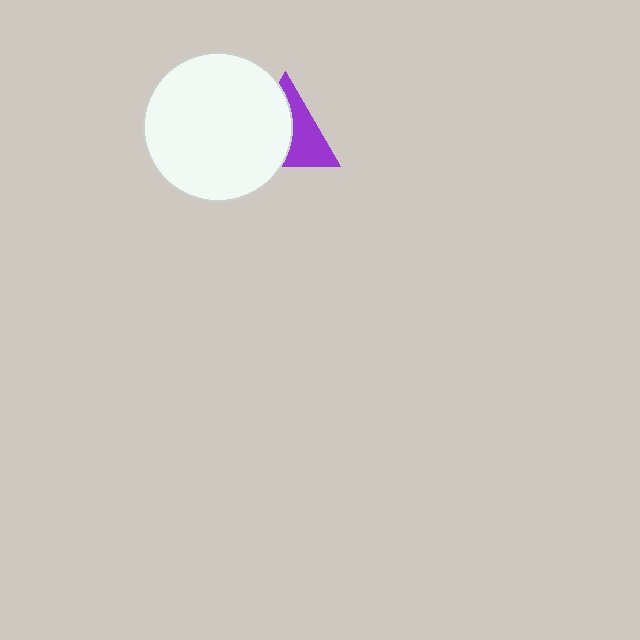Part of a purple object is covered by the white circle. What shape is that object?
It is a triangle.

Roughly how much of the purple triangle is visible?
About half of it is visible (roughly 46%).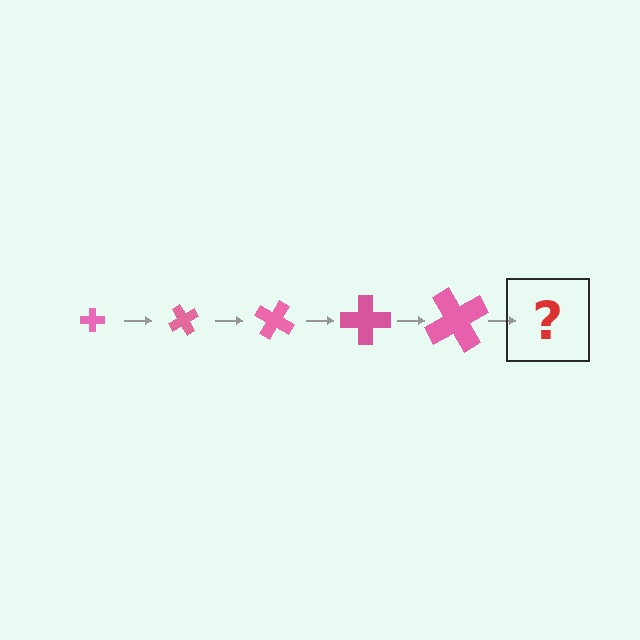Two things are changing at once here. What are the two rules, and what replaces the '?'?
The two rules are that the cross grows larger each step and it rotates 60 degrees each step. The '?' should be a cross, larger than the previous one and rotated 300 degrees from the start.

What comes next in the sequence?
The next element should be a cross, larger than the previous one and rotated 300 degrees from the start.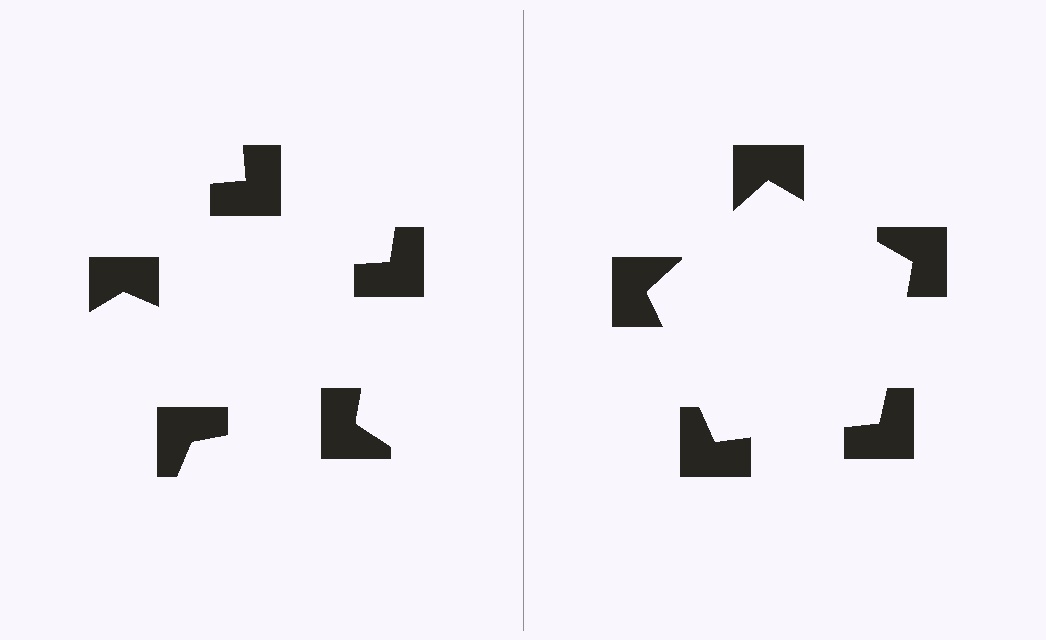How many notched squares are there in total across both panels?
10 — 5 on each side.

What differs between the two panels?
The notched squares are positioned identically on both sides; only the wedge orientations differ. On the right they align to a pentagon; on the left they are misaligned.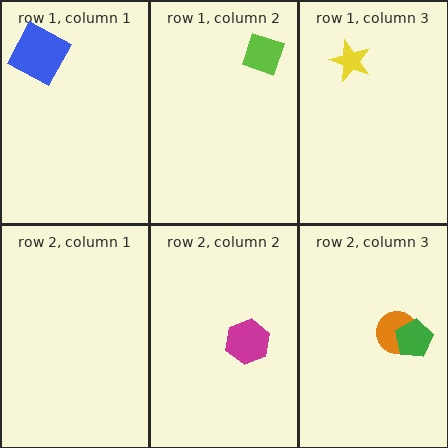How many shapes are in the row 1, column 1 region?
1.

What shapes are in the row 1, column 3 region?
The yellow star.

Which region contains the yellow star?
The row 1, column 3 region.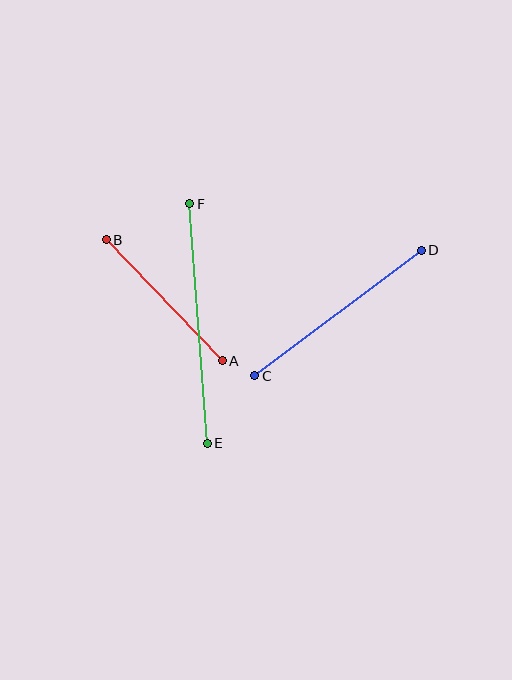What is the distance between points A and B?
The distance is approximately 168 pixels.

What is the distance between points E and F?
The distance is approximately 240 pixels.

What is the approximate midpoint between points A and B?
The midpoint is at approximately (164, 300) pixels.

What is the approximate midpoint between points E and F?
The midpoint is at approximately (199, 323) pixels.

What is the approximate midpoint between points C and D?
The midpoint is at approximately (338, 313) pixels.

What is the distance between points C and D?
The distance is approximately 209 pixels.